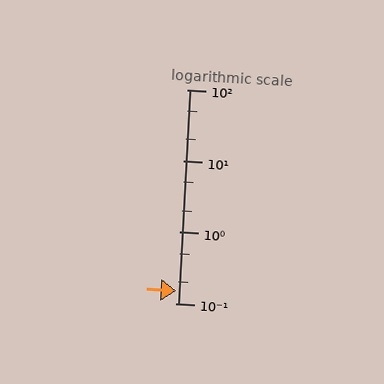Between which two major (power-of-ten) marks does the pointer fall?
The pointer is between 0.1 and 1.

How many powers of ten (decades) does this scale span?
The scale spans 3 decades, from 0.1 to 100.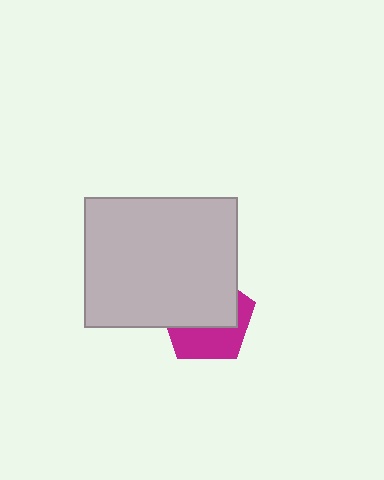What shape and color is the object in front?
The object in front is a light gray rectangle.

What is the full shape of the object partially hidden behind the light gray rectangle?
The partially hidden object is a magenta pentagon.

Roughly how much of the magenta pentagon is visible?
A small part of it is visible (roughly 44%).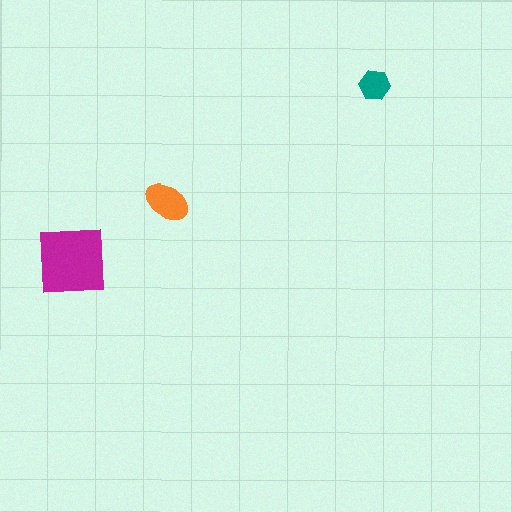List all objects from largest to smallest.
The magenta square, the orange ellipse, the teal hexagon.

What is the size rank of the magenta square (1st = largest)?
1st.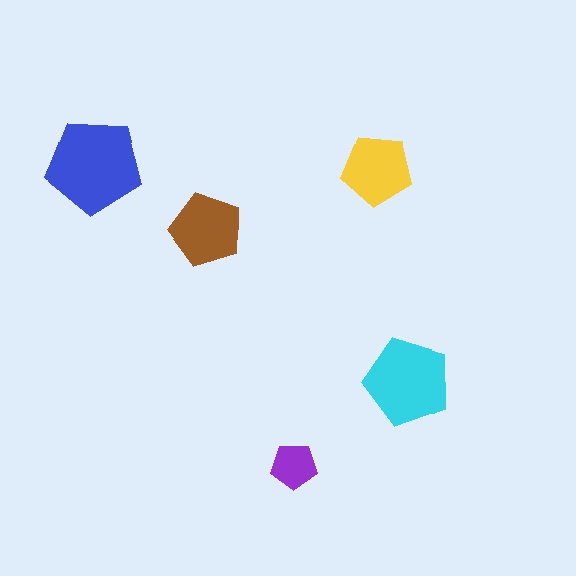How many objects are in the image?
There are 5 objects in the image.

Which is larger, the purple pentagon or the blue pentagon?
The blue one.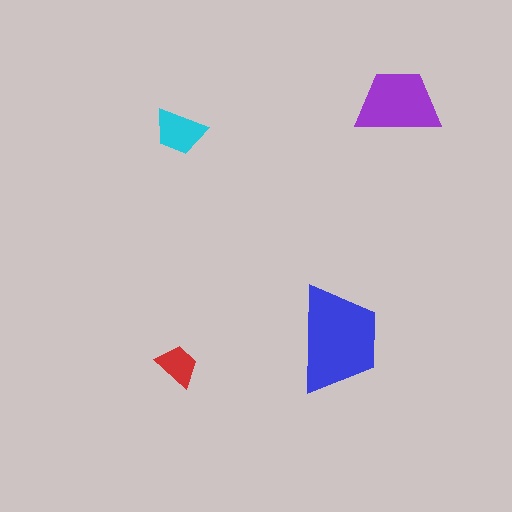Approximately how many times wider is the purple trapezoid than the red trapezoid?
About 2 times wider.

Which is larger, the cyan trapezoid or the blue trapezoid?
The blue one.